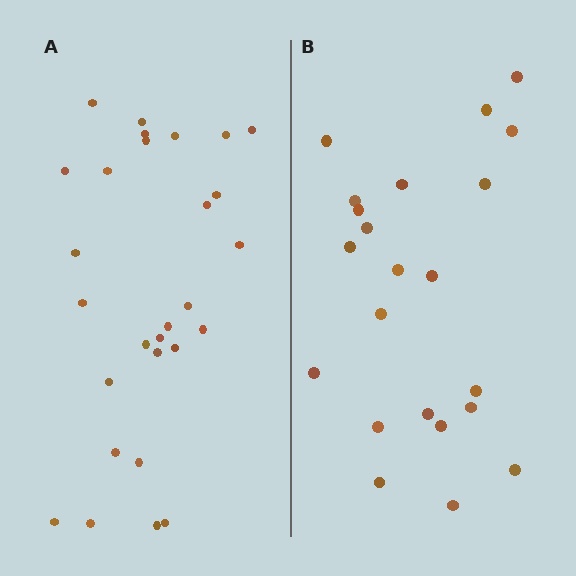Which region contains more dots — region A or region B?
Region A (the left region) has more dots.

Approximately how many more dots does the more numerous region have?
Region A has about 6 more dots than region B.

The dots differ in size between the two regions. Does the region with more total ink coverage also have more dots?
No. Region B has more total ink coverage because its dots are larger, but region A actually contains more individual dots. Total area can be misleading — the number of items is what matters here.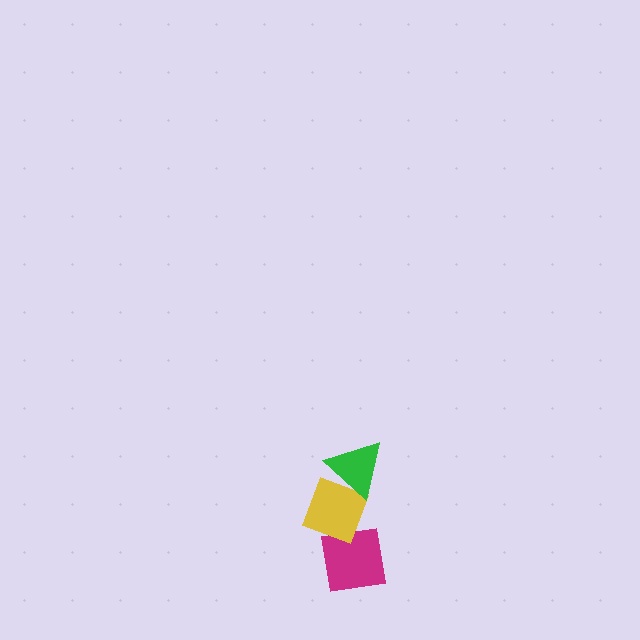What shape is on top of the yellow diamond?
The green triangle is on top of the yellow diamond.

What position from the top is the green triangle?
The green triangle is 1st from the top.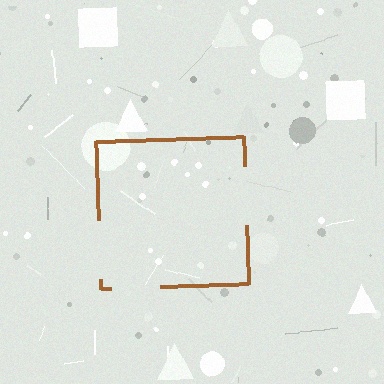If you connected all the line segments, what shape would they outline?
They would outline a square.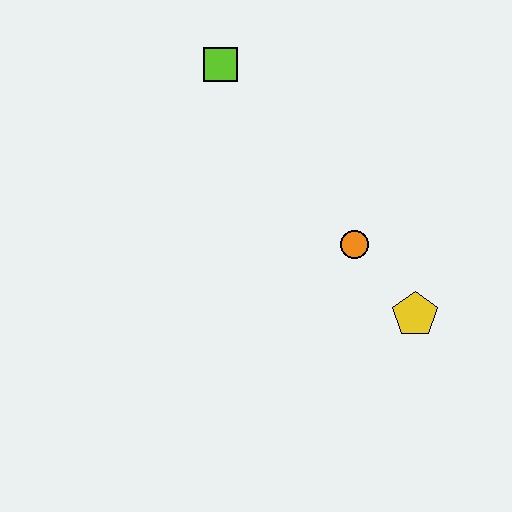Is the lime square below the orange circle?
No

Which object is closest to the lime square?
The orange circle is closest to the lime square.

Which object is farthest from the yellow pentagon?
The lime square is farthest from the yellow pentagon.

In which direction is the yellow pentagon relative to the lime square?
The yellow pentagon is below the lime square.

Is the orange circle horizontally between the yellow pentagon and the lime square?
Yes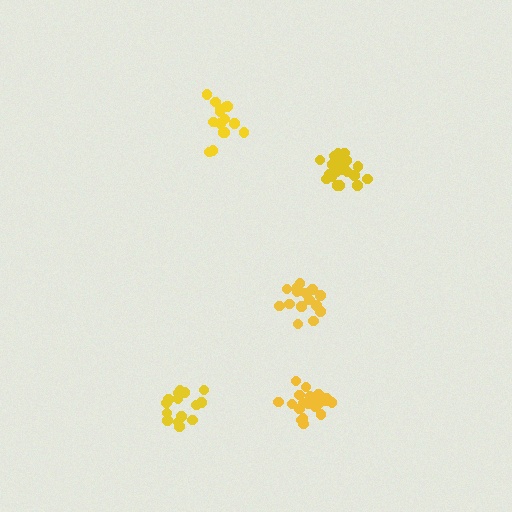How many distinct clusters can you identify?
There are 5 distinct clusters.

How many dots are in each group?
Group 1: 20 dots, Group 2: 20 dots, Group 3: 16 dots, Group 4: 18 dots, Group 5: 15 dots (89 total).